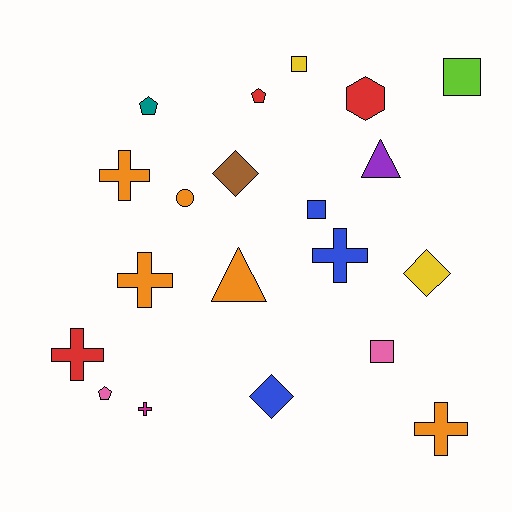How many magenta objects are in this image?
There is 1 magenta object.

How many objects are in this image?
There are 20 objects.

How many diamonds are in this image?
There are 3 diamonds.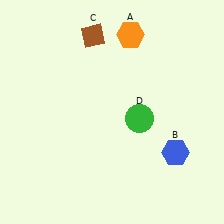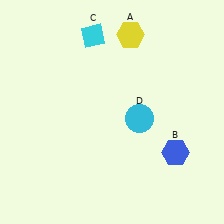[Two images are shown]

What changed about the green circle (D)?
In Image 1, D is green. In Image 2, it changed to cyan.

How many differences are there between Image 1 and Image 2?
There are 3 differences between the two images.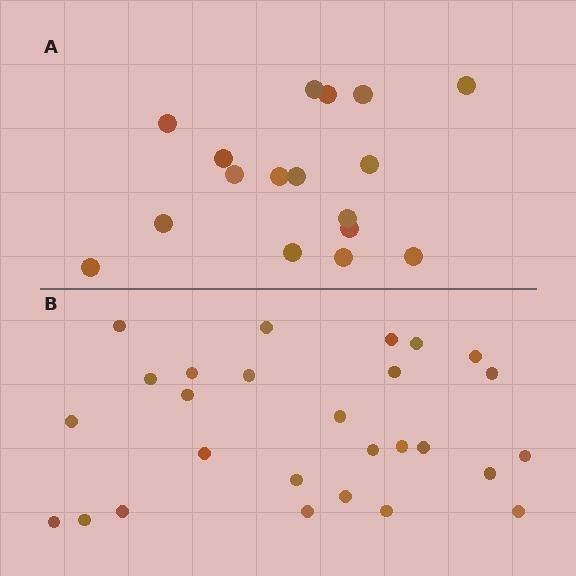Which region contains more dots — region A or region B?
Region B (the bottom region) has more dots.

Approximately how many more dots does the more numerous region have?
Region B has roughly 10 or so more dots than region A.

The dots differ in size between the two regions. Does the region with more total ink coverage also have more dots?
No. Region A has more total ink coverage because its dots are larger, but region B actually contains more individual dots. Total area can be misleading — the number of items is what matters here.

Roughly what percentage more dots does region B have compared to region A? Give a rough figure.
About 60% more.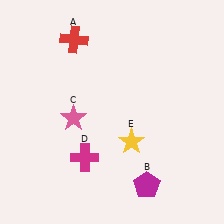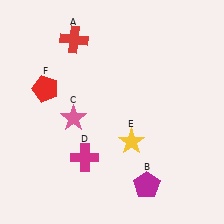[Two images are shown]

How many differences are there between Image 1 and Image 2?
There is 1 difference between the two images.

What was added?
A red pentagon (F) was added in Image 2.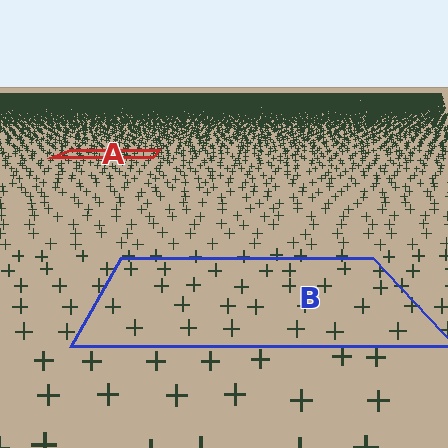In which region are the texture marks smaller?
The texture marks are smaller in region A, because it is farther away.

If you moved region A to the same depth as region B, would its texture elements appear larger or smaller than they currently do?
They would appear larger. At a closer depth, the same texture elements are projected at a bigger on-screen size.